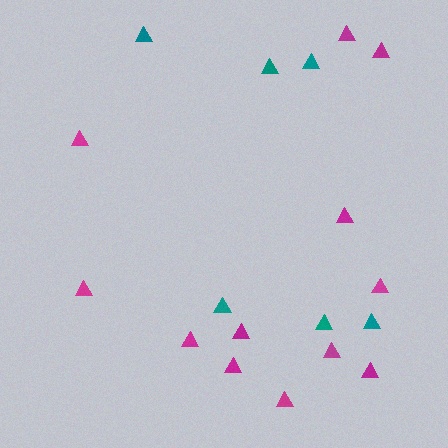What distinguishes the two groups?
There are 2 groups: one group of teal triangles (6) and one group of magenta triangles (12).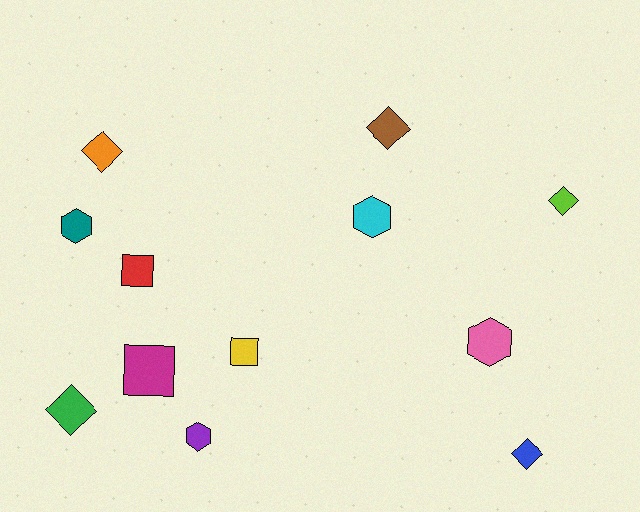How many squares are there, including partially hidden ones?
There are 3 squares.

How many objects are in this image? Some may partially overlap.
There are 12 objects.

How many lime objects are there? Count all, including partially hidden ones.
There is 1 lime object.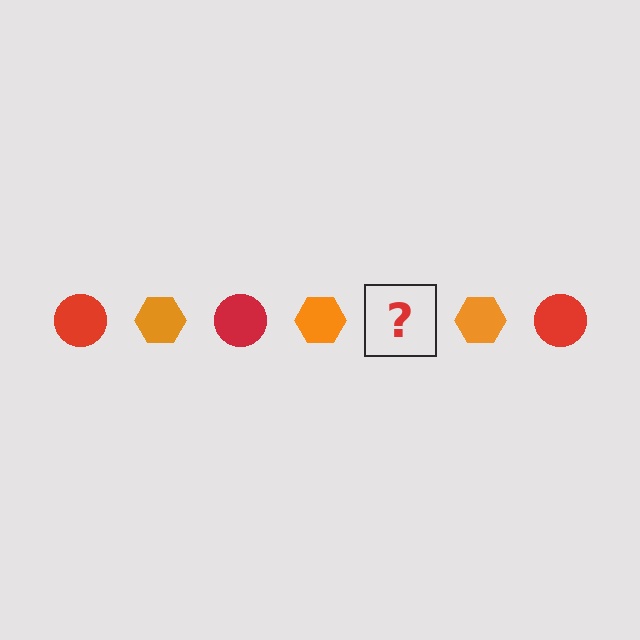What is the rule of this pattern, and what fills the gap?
The rule is that the pattern alternates between red circle and orange hexagon. The gap should be filled with a red circle.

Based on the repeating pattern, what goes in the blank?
The blank should be a red circle.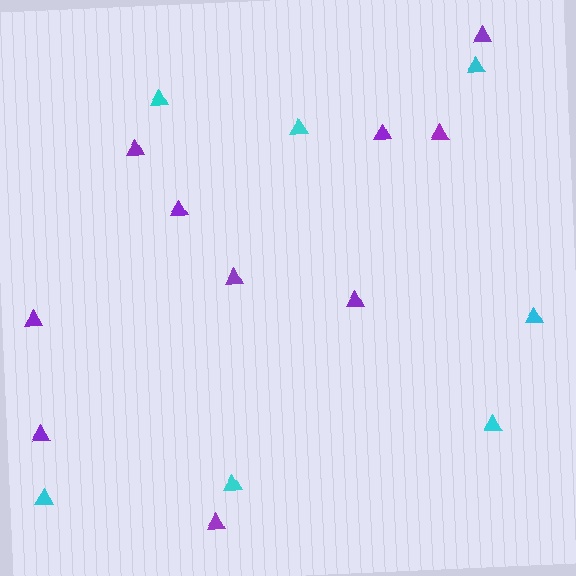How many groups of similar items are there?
There are 2 groups: one group of cyan triangles (7) and one group of purple triangles (10).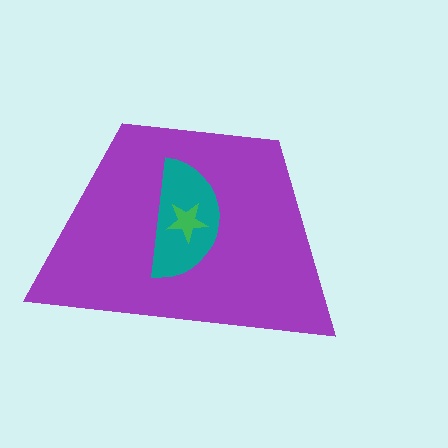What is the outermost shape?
The purple trapezoid.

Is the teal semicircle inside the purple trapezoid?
Yes.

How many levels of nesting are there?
3.